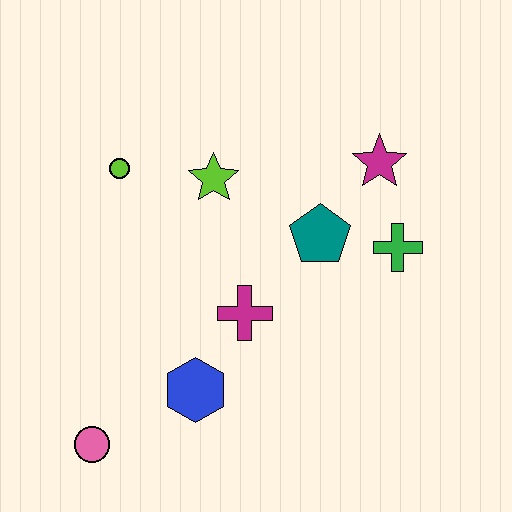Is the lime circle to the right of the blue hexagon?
No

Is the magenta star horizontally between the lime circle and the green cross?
Yes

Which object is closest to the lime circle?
The lime star is closest to the lime circle.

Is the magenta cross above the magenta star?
No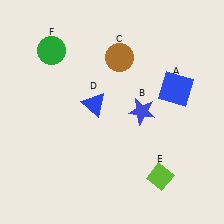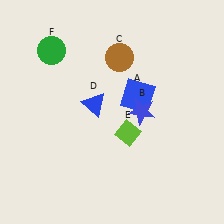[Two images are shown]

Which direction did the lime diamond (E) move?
The lime diamond (E) moved up.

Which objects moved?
The objects that moved are: the blue square (A), the lime diamond (E).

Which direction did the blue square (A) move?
The blue square (A) moved left.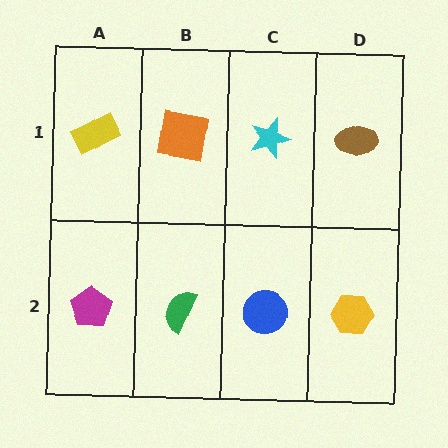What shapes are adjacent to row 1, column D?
A yellow hexagon (row 2, column D), a cyan star (row 1, column C).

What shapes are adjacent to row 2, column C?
A cyan star (row 1, column C), a green semicircle (row 2, column B), a yellow hexagon (row 2, column D).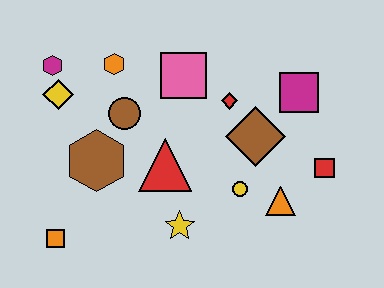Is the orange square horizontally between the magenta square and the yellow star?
No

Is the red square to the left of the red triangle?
No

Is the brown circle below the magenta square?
Yes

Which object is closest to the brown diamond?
The red diamond is closest to the brown diamond.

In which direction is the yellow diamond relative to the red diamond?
The yellow diamond is to the left of the red diamond.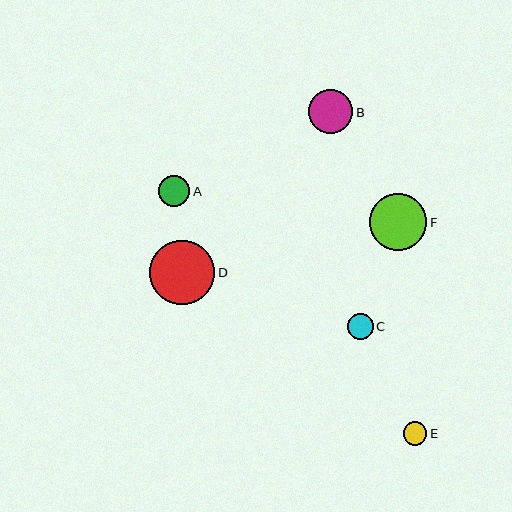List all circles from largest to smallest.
From largest to smallest: D, F, B, A, C, E.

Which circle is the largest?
Circle D is the largest with a size of approximately 65 pixels.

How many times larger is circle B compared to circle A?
Circle B is approximately 1.4 times the size of circle A.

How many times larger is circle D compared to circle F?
Circle D is approximately 1.1 times the size of circle F.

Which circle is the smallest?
Circle E is the smallest with a size of approximately 23 pixels.